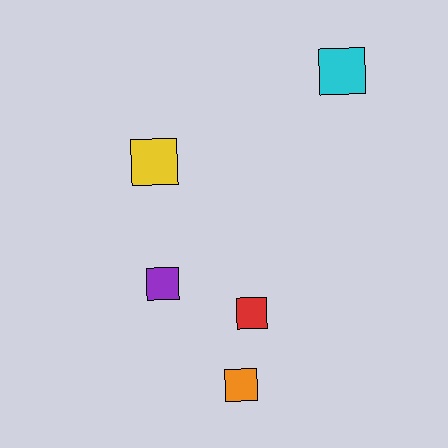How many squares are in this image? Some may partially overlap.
There are 5 squares.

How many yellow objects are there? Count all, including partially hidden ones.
There is 1 yellow object.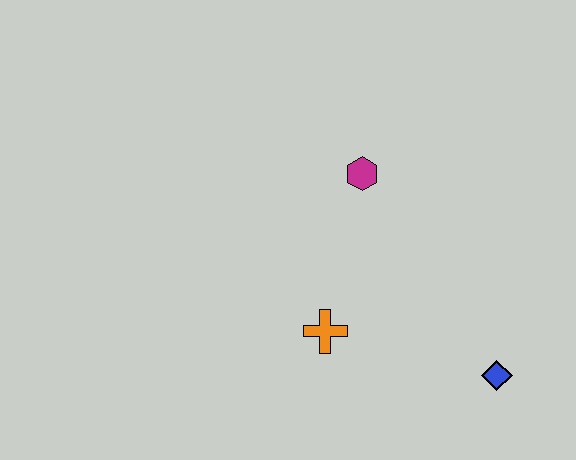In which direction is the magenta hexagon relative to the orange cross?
The magenta hexagon is above the orange cross.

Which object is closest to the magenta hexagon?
The orange cross is closest to the magenta hexagon.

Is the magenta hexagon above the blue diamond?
Yes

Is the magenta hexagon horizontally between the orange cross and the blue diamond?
Yes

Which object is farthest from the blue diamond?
The magenta hexagon is farthest from the blue diamond.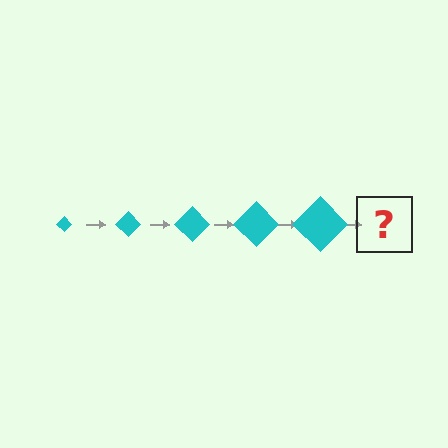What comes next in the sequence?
The next element should be a cyan diamond, larger than the previous one.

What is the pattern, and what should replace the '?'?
The pattern is that the diamond gets progressively larger each step. The '?' should be a cyan diamond, larger than the previous one.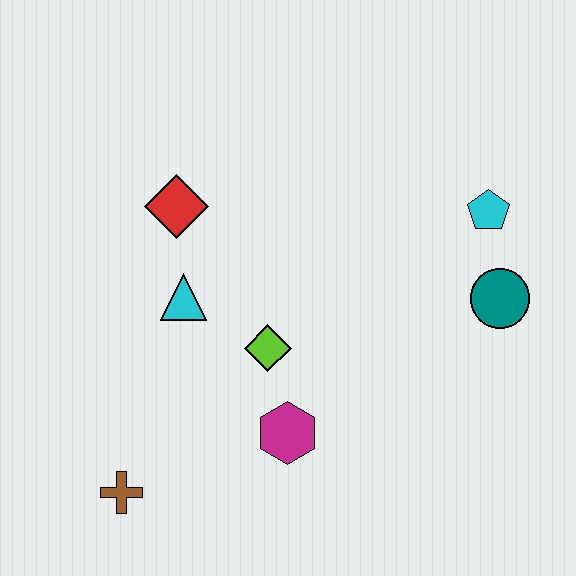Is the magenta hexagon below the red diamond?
Yes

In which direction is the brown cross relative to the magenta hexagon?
The brown cross is to the left of the magenta hexagon.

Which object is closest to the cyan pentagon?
The teal circle is closest to the cyan pentagon.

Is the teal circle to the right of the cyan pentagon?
Yes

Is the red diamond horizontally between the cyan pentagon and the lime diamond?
No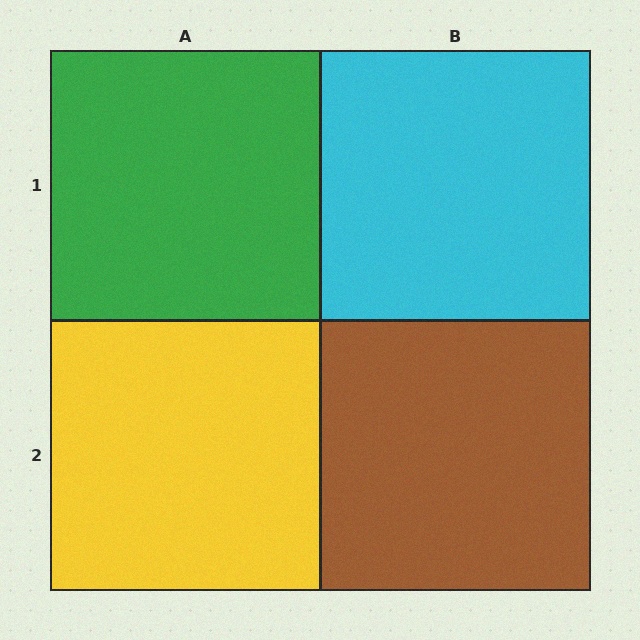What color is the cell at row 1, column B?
Cyan.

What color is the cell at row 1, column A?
Green.